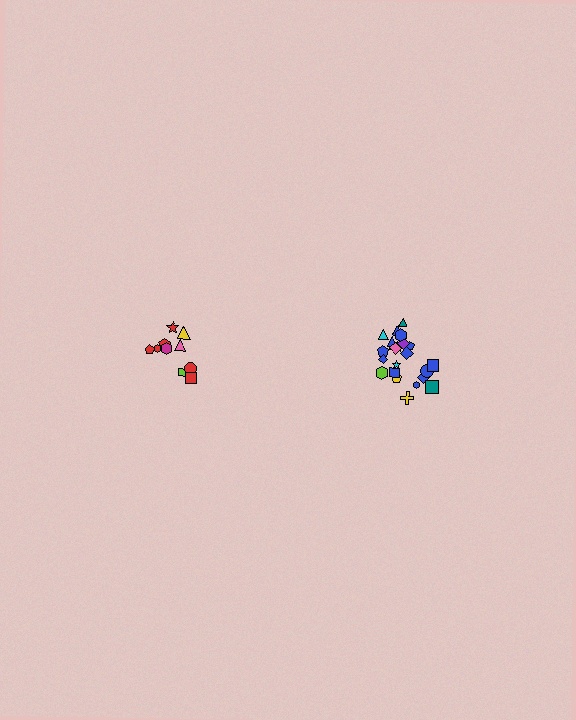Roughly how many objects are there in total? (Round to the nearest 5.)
Roughly 35 objects in total.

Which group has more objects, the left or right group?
The right group.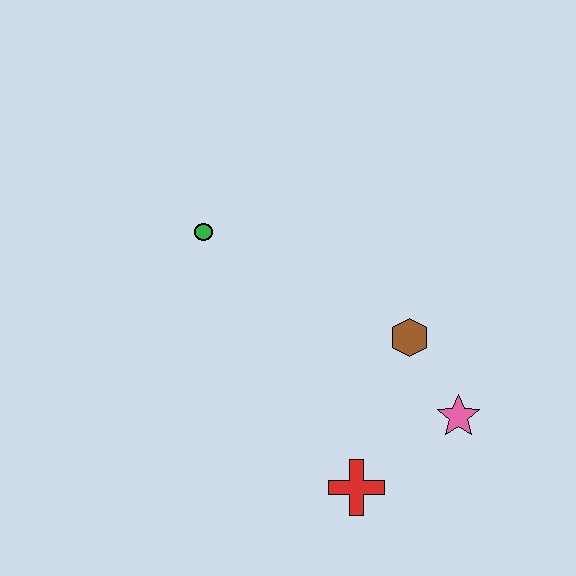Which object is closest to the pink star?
The brown hexagon is closest to the pink star.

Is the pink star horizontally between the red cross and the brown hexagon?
No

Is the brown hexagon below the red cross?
No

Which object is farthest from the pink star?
The green circle is farthest from the pink star.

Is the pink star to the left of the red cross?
No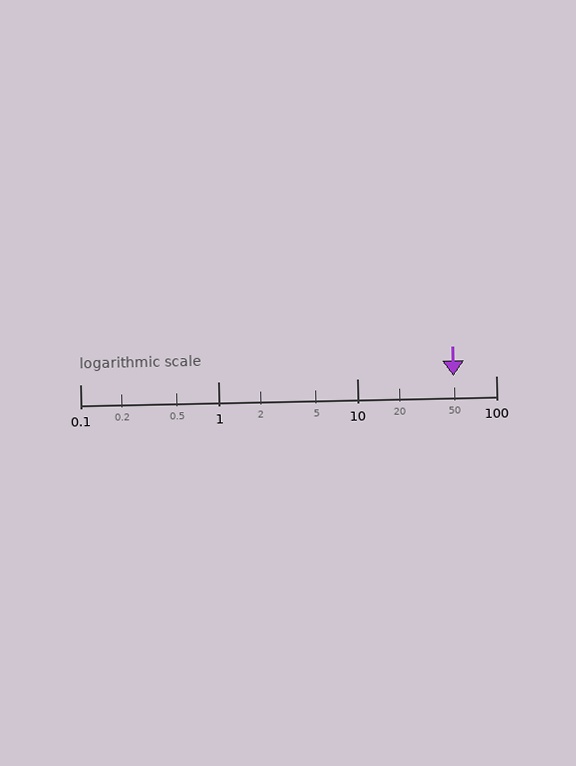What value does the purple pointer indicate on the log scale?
The pointer indicates approximately 49.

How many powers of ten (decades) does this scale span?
The scale spans 3 decades, from 0.1 to 100.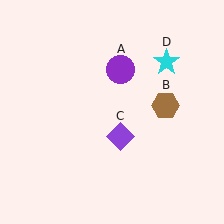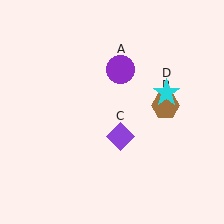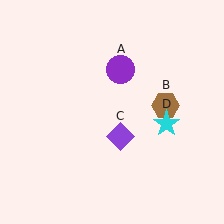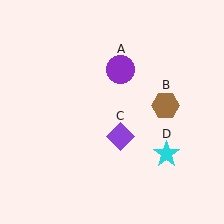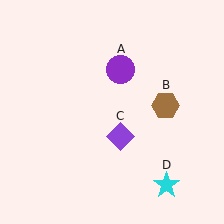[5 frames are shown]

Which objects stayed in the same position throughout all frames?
Purple circle (object A) and brown hexagon (object B) and purple diamond (object C) remained stationary.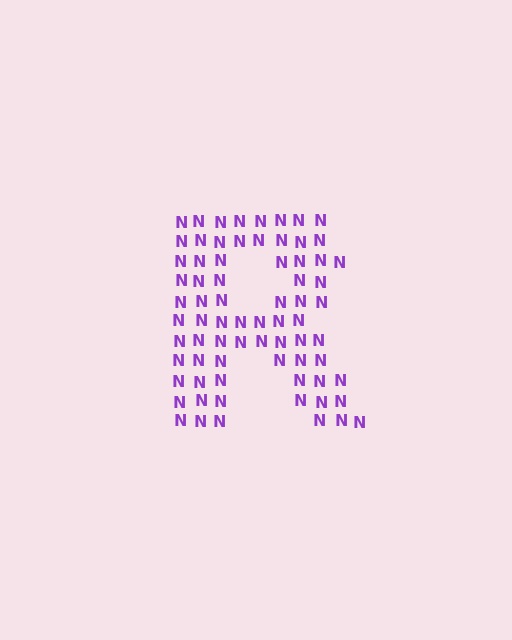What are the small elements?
The small elements are letter N's.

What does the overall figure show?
The overall figure shows the letter R.